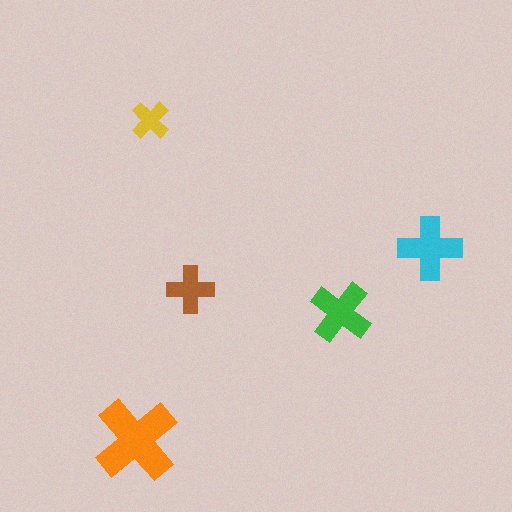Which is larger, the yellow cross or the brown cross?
The brown one.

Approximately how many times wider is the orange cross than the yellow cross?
About 2 times wider.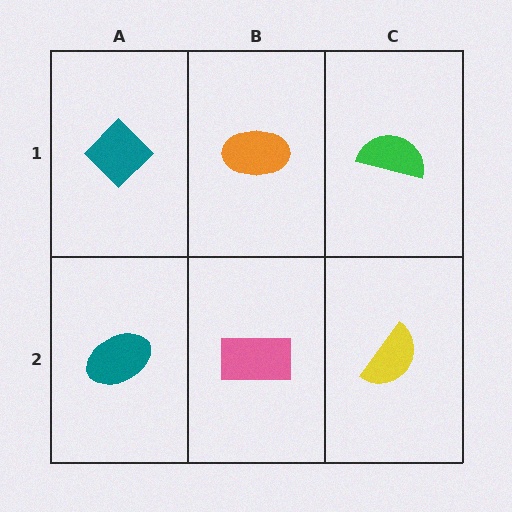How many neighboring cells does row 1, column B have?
3.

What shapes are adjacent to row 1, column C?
A yellow semicircle (row 2, column C), an orange ellipse (row 1, column B).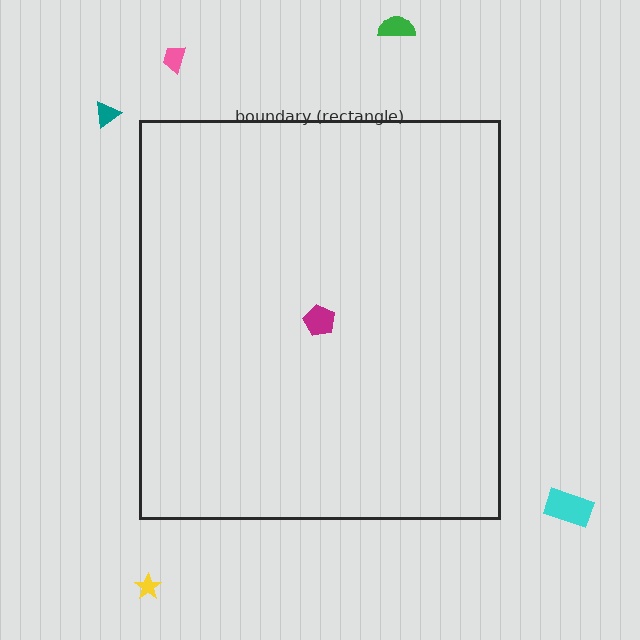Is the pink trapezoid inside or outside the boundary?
Outside.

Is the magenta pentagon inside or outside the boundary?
Inside.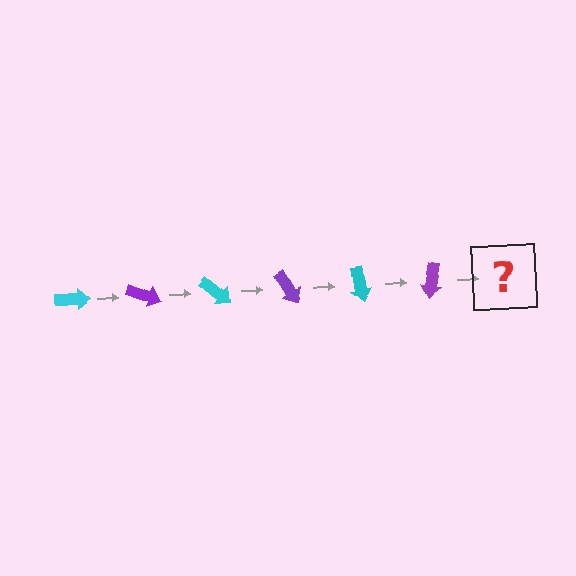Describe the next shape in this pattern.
It should be a cyan arrow, rotated 120 degrees from the start.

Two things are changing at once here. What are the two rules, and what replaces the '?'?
The two rules are that it rotates 20 degrees each step and the color cycles through cyan and purple. The '?' should be a cyan arrow, rotated 120 degrees from the start.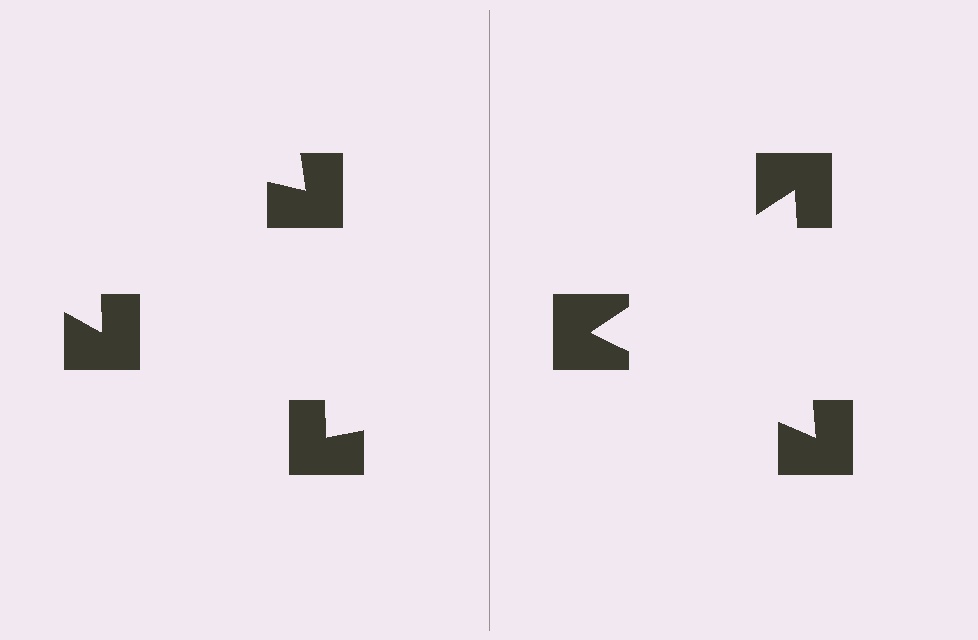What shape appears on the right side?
An illusory triangle.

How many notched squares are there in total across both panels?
6 — 3 on each side.